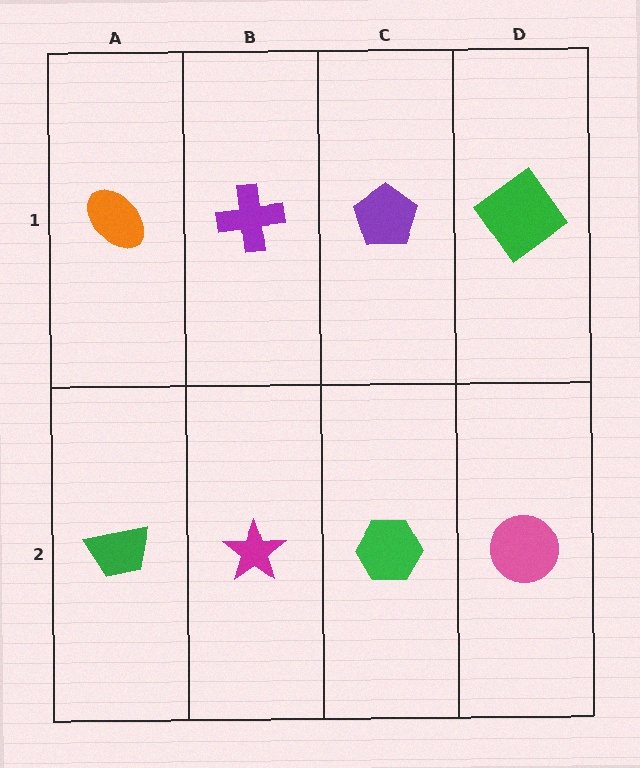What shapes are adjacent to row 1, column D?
A pink circle (row 2, column D), a purple pentagon (row 1, column C).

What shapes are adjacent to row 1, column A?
A green trapezoid (row 2, column A), a purple cross (row 1, column B).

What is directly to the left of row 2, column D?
A green hexagon.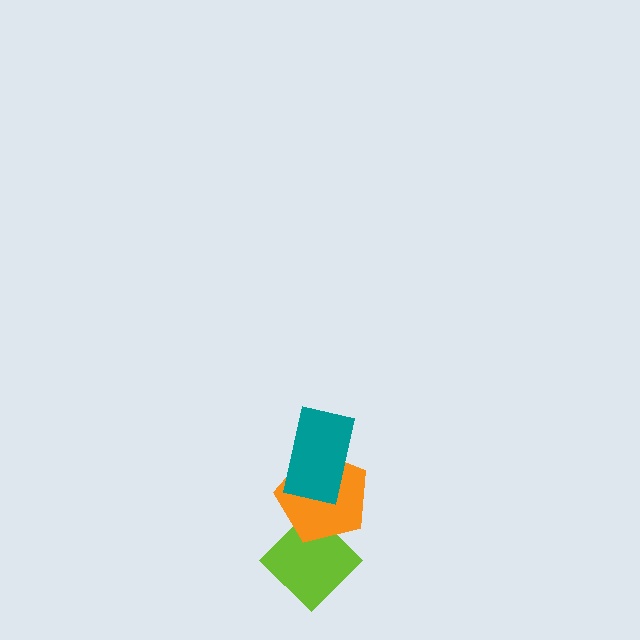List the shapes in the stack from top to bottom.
From top to bottom: the teal rectangle, the orange pentagon, the lime diamond.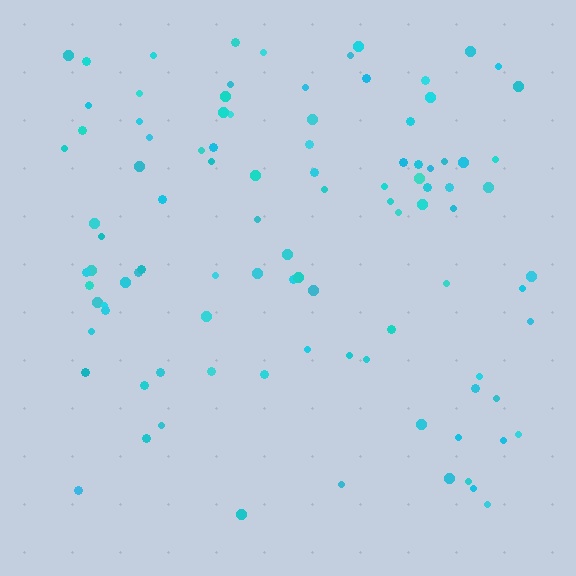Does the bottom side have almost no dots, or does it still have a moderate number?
Still a moderate number, just noticeably fewer than the top.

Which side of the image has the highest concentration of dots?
The top.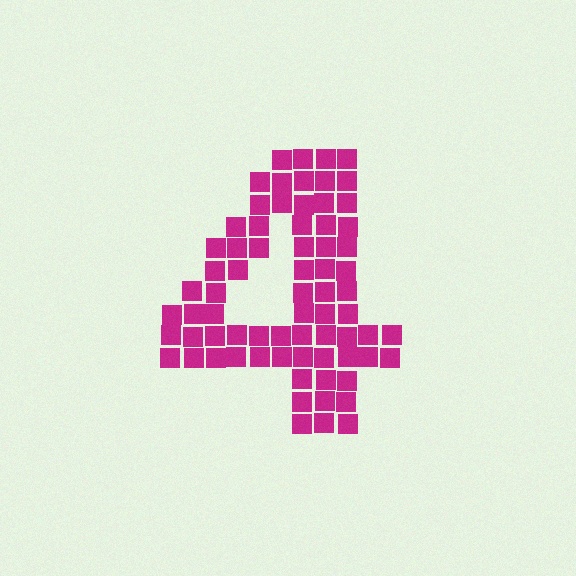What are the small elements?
The small elements are squares.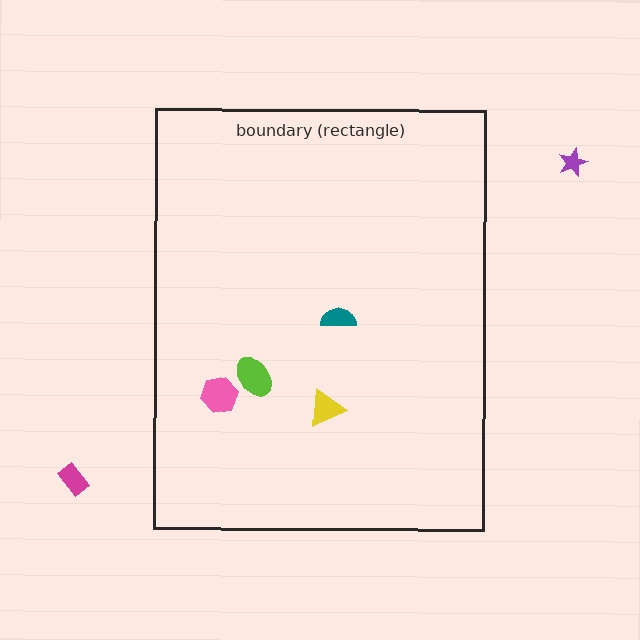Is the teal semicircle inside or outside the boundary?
Inside.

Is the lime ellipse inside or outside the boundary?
Inside.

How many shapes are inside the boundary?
4 inside, 2 outside.